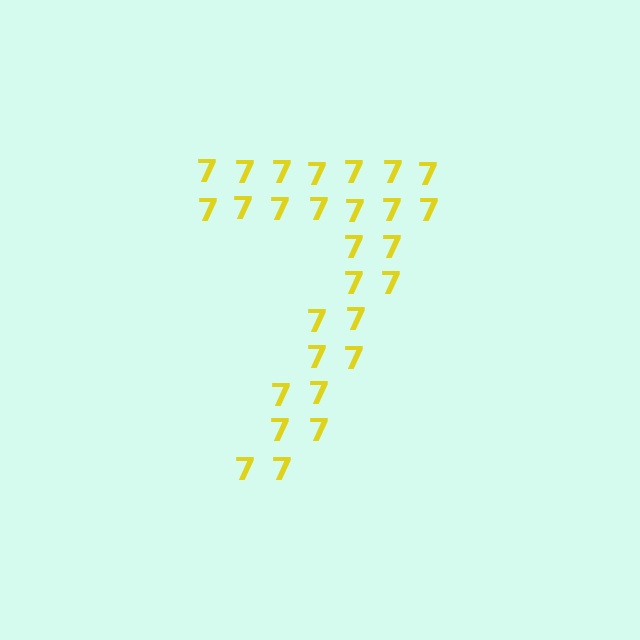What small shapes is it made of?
It is made of small digit 7's.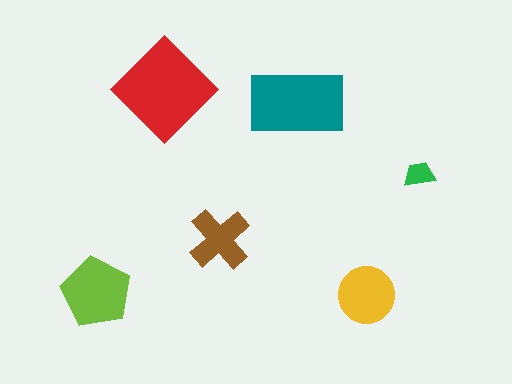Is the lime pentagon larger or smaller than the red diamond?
Smaller.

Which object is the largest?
The red diamond.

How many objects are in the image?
There are 6 objects in the image.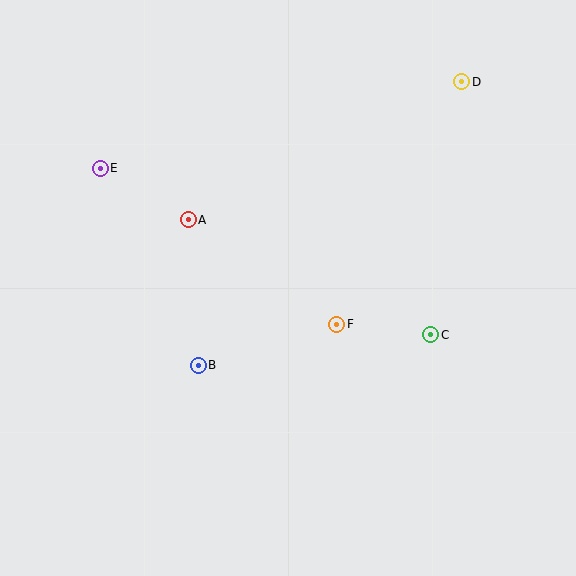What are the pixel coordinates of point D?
Point D is at (462, 82).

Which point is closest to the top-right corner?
Point D is closest to the top-right corner.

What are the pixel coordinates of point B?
Point B is at (198, 365).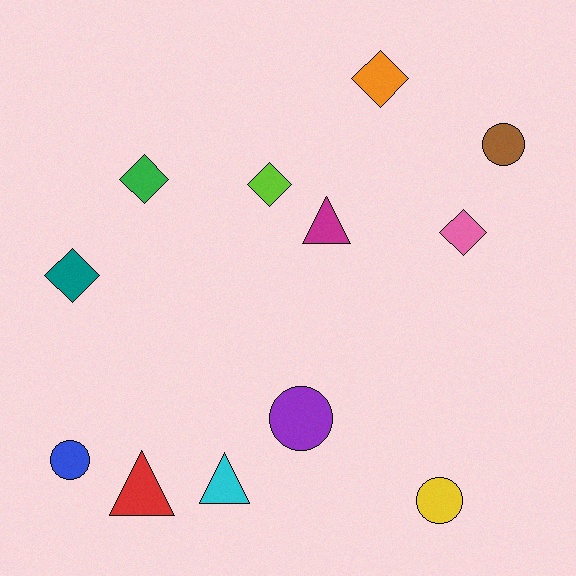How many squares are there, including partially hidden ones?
There are no squares.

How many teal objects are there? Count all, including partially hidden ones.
There is 1 teal object.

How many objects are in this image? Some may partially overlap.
There are 12 objects.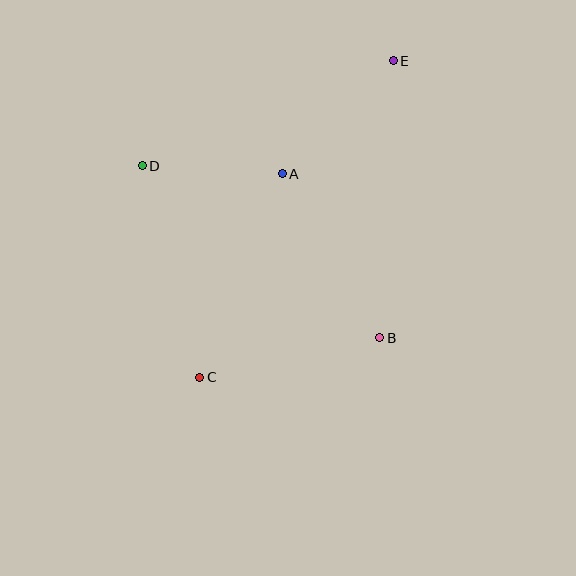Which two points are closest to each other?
Points A and D are closest to each other.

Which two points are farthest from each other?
Points C and E are farthest from each other.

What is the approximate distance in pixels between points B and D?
The distance between B and D is approximately 293 pixels.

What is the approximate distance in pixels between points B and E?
The distance between B and E is approximately 278 pixels.